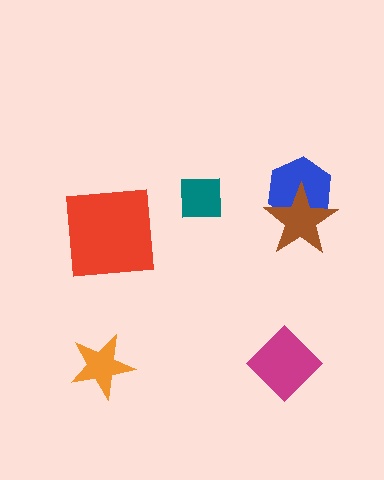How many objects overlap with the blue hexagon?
1 object overlaps with the blue hexagon.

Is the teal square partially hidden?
No, no other shape covers it.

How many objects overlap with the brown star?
1 object overlaps with the brown star.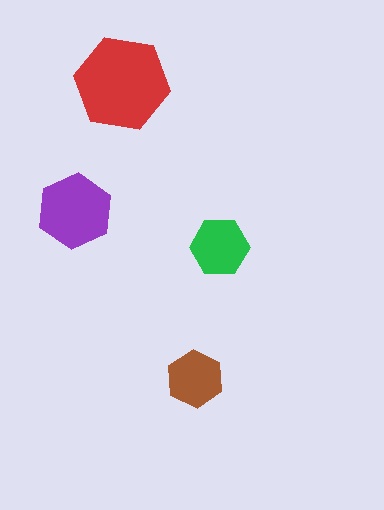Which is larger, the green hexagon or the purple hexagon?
The purple one.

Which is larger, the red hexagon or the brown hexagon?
The red one.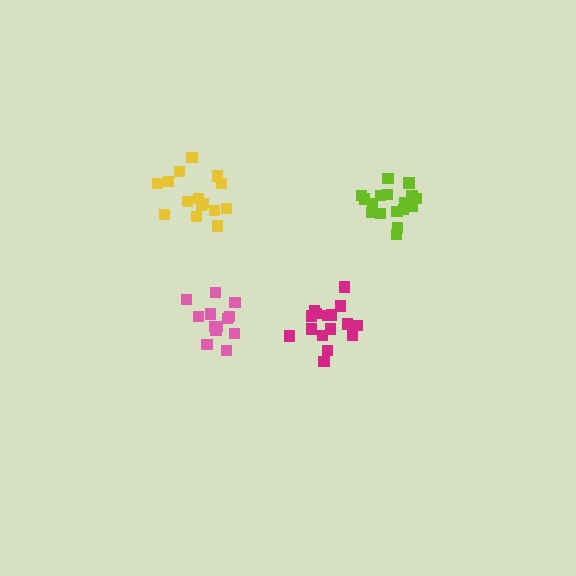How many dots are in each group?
Group 1: 18 dots, Group 2: 16 dots, Group 3: 13 dots, Group 4: 15 dots (62 total).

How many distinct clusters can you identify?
There are 4 distinct clusters.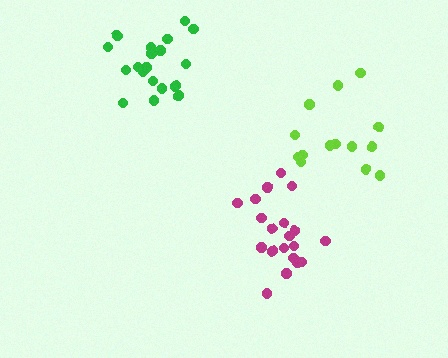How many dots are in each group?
Group 1: 19 dots, Group 2: 20 dots, Group 3: 14 dots (53 total).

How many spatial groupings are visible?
There are 3 spatial groupings.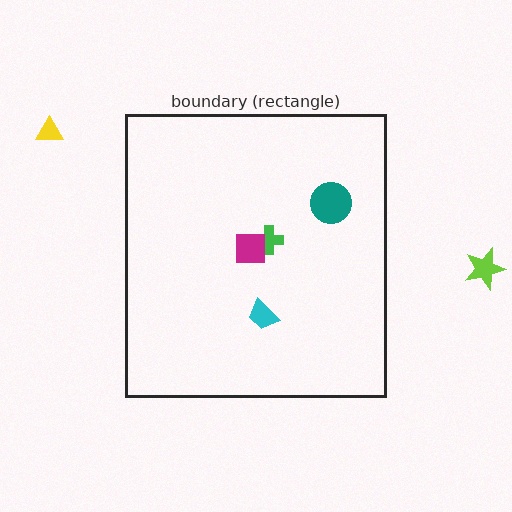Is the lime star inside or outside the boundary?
Outside.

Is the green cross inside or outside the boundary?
Inside.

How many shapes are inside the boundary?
4 inside, 2 outside.